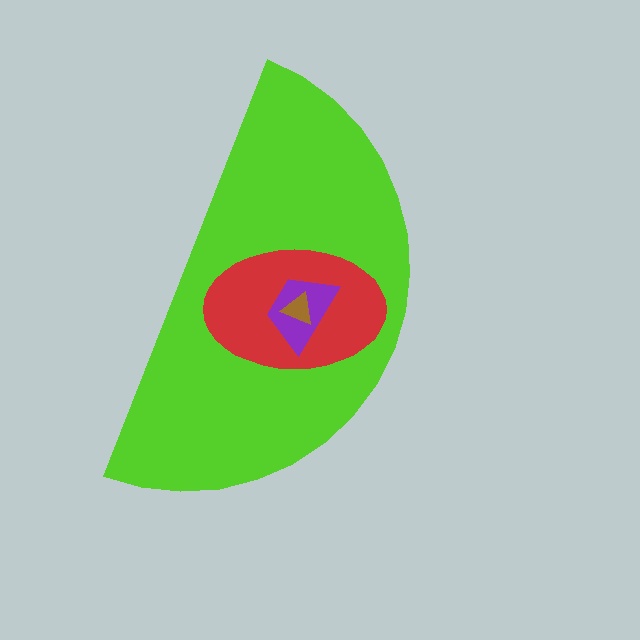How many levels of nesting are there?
4.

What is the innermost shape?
The brown triangle.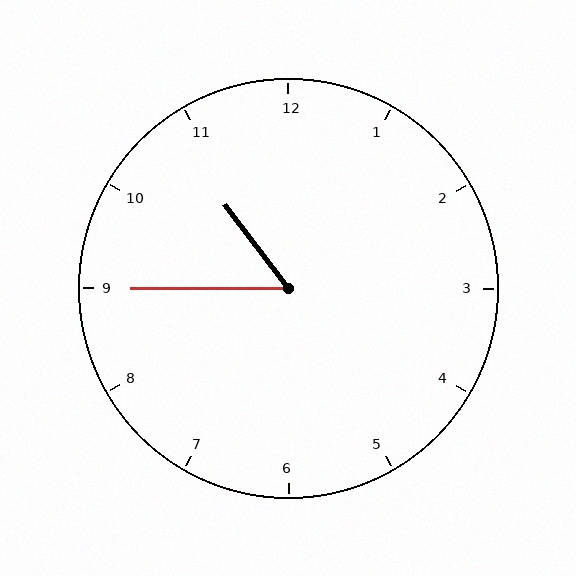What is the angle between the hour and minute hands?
Approximately 52 degrees.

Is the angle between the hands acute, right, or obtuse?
It is acute.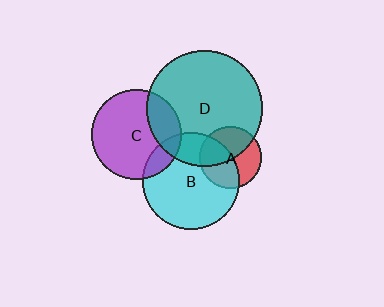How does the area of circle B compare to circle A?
Approximately 2.5 times.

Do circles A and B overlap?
Yes.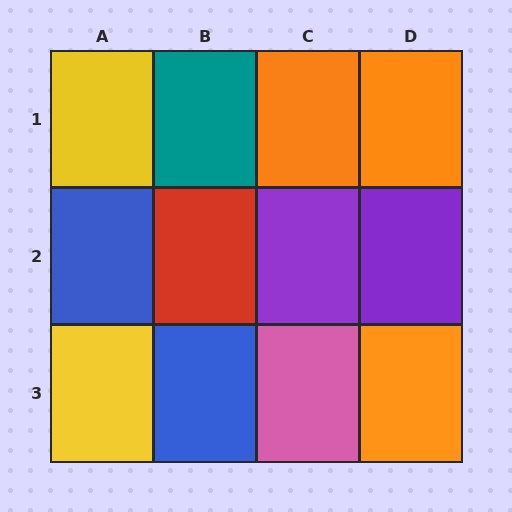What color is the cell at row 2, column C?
Purple.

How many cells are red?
1 cell is red.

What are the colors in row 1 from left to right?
Yellow, teal, orange, orange.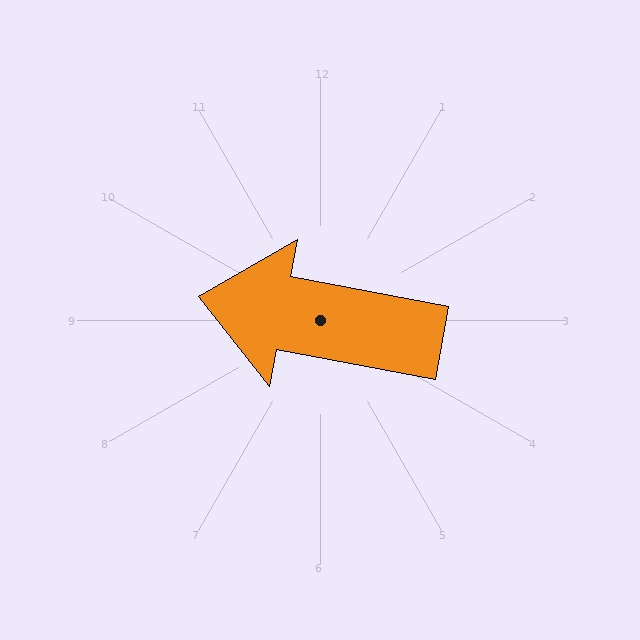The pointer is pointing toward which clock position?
Roughly 9 o'clock.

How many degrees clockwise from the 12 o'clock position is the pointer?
Approximately 281 degrees.